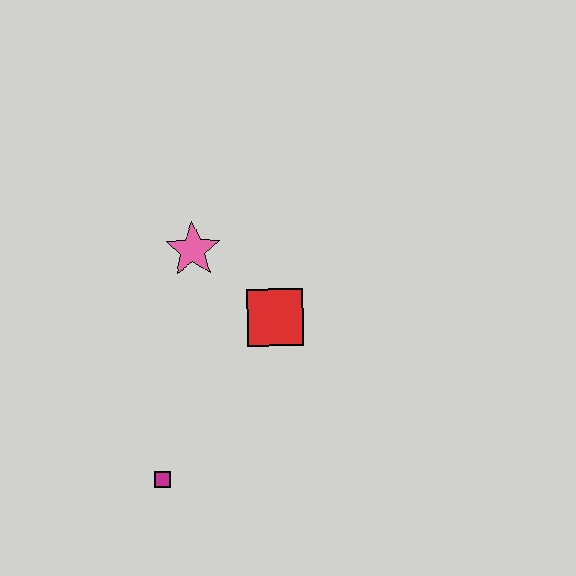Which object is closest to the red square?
The pink star is closest to the red square.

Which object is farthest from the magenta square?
The pink star is farthest from the magenta square.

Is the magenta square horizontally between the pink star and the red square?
No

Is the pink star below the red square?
No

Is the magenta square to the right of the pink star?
No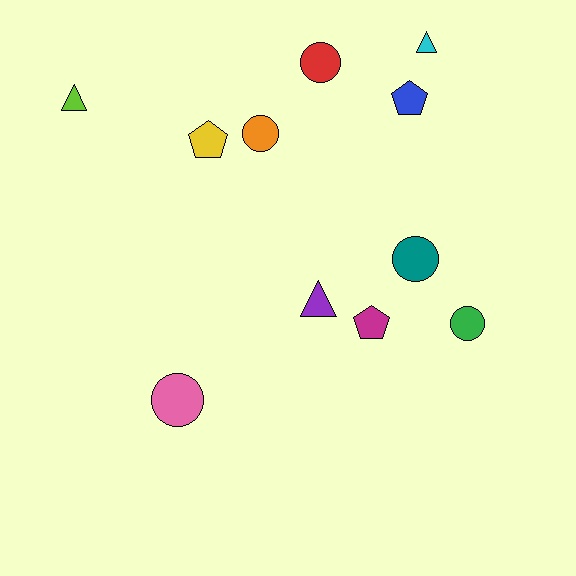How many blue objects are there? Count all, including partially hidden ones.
There is 1 blue object.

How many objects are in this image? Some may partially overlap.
There are 11 objects.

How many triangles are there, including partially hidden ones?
There are 3 triangles.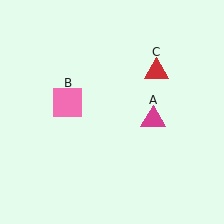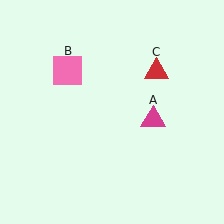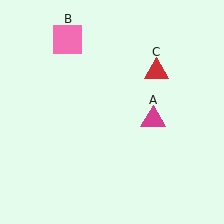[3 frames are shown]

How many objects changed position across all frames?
1 object changed position: pink square (object B).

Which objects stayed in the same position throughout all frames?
Magenta triangle (object A) and red triangle (object C) remained stationary.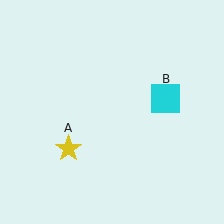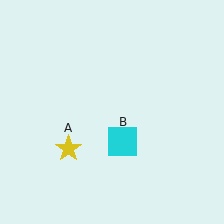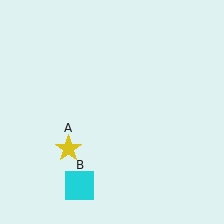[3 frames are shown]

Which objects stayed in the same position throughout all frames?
Yellow star (object A) remained stationary.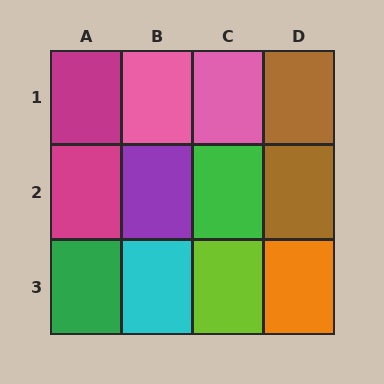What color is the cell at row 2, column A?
Magenta.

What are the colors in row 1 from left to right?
Magenta, pink, pink, brown.